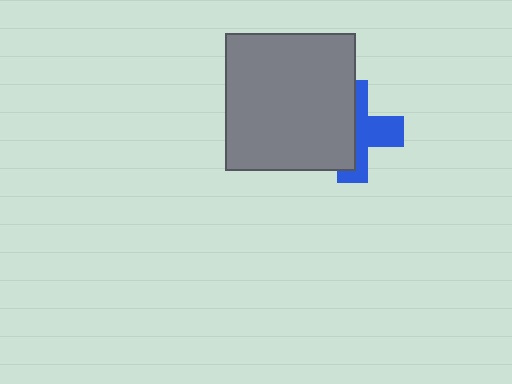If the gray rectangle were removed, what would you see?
You would see the complete blue cross.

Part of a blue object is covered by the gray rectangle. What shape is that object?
It is a cross.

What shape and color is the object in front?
The object in front is a gray rectangle.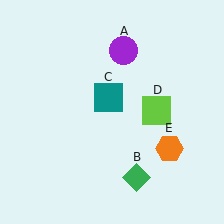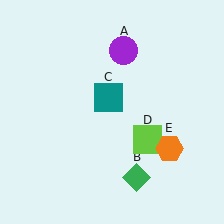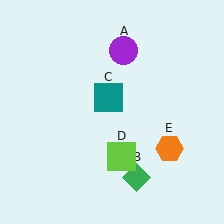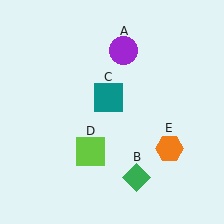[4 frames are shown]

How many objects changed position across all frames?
1 object changed position: lime square (object D).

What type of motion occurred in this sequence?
The lime square (object D) rotated clockwise around the center of the scene.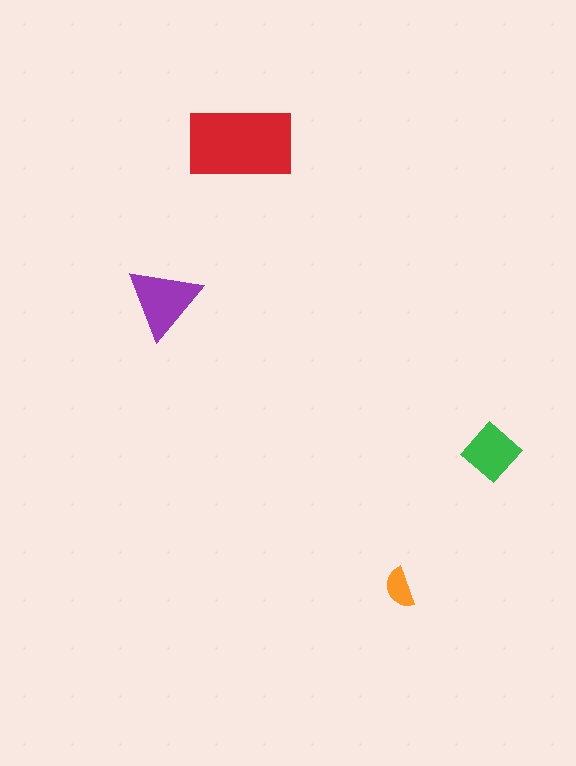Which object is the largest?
The red rectangle.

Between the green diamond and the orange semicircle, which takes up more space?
The green diamond.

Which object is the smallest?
The orange semicircle.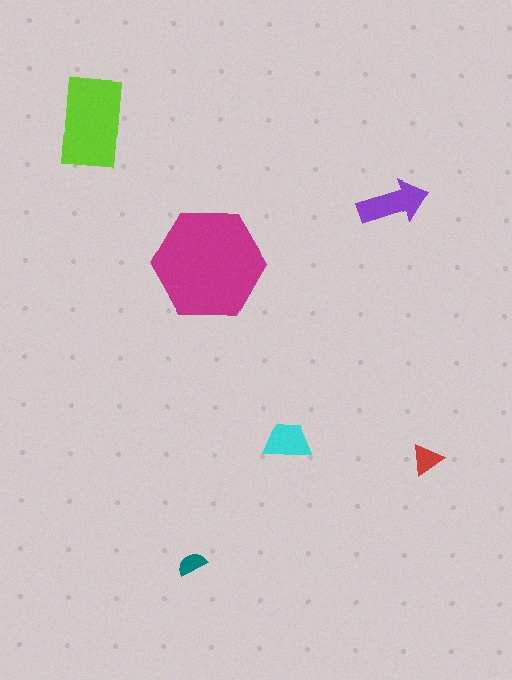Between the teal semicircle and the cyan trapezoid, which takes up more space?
The cyan trapezoid.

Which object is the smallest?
The teal semicircle.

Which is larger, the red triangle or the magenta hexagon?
The magenta hexagon.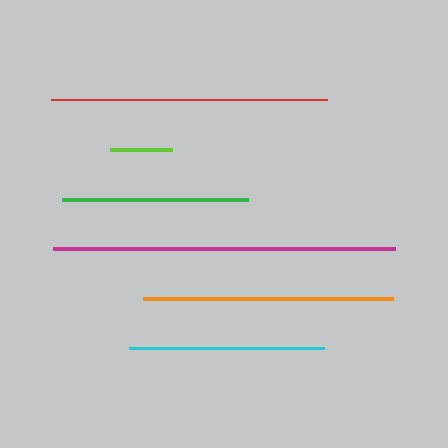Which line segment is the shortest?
The lime line is the shortest at approximately 61 pixels.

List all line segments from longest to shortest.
From longest to shortest: magenta, red, orange, cyan, green, lime.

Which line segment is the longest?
The magenta line is the longest at approximately 341 pixels.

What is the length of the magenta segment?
The magenta segment is approximately 341 pixels long.